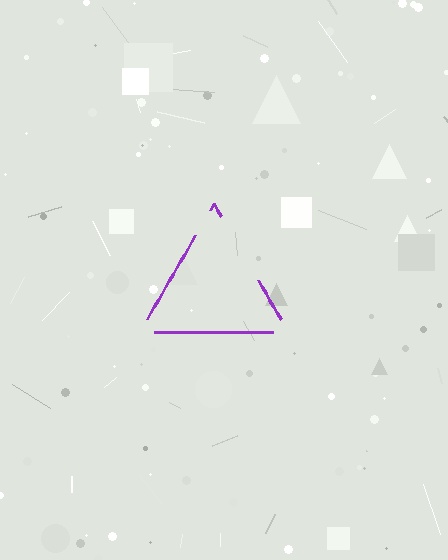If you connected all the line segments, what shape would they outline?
They would outline a triangle.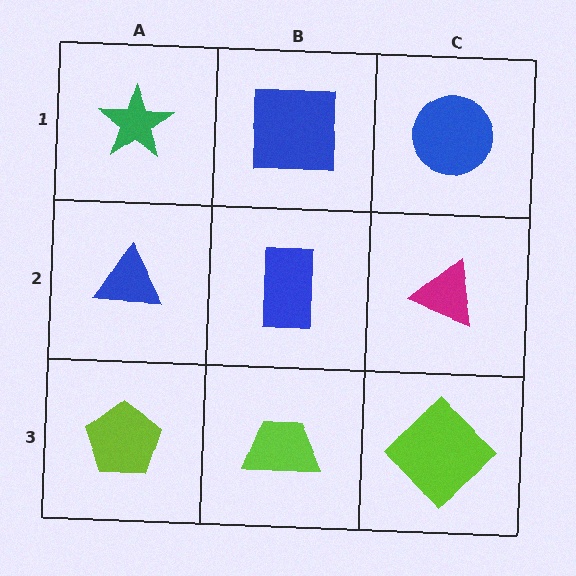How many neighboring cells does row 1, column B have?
3.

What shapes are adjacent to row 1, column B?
A blue rectangle (row 2, column B), a green star (row 1, column A), a blue circle (row 1, column C).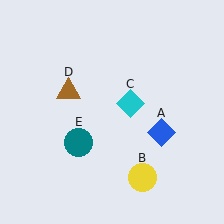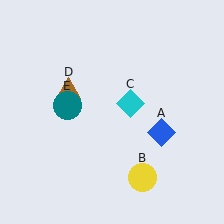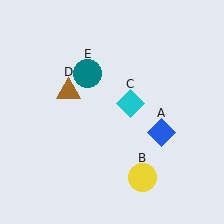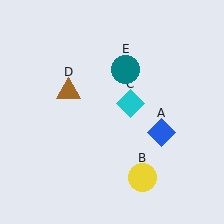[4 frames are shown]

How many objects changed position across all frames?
1 object changed position: teal circle (object E).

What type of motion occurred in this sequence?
The teal circle (object E) rotated clockwise around the center of the scene.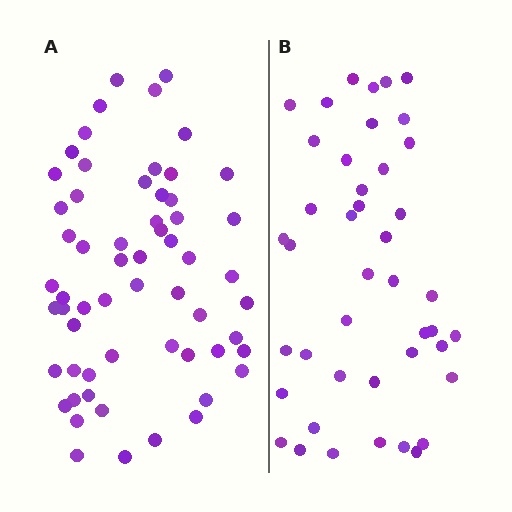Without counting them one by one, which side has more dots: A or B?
Region A (the left region) has more dots.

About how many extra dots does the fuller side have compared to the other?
Region A has approximately 15 more dots than region B.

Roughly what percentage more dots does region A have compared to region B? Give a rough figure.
About 40% more.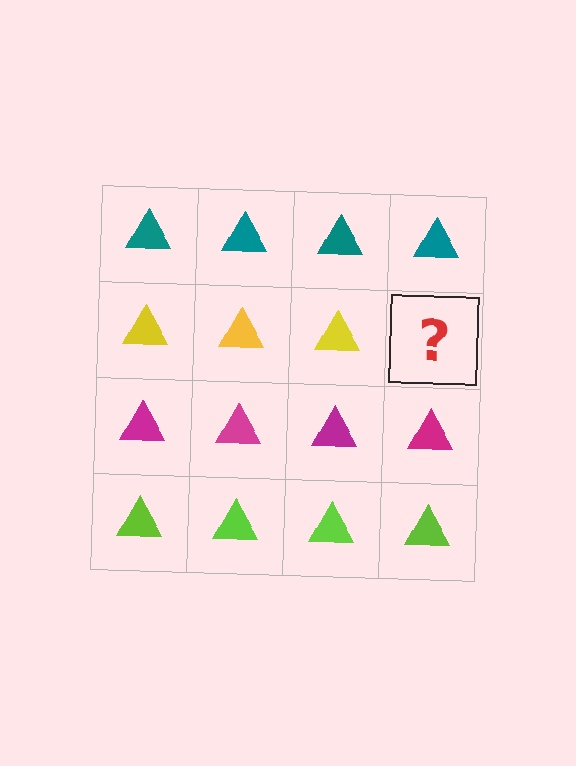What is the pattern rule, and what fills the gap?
The rule is that each row has a consistent color. The gap should be filled with a yellow triangle.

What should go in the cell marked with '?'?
The missing cell should contain a yellow triangle.